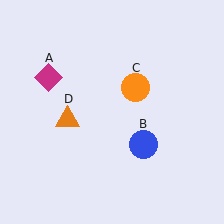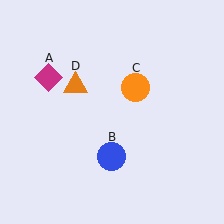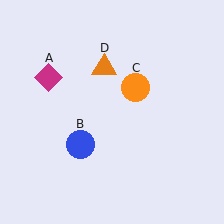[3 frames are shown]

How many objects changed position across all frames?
2 objects changed position: blue circle (object B), orange triangle (object D).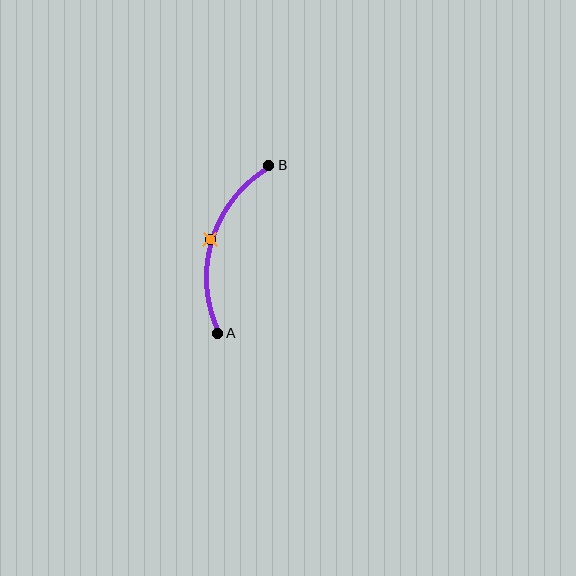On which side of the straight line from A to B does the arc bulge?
The arc bulges to the left of the straight line connecting A and B.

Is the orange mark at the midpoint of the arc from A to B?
Yes. The orange mark lies on the arc at equal arc-length from both A and B — it is the arc midpoint.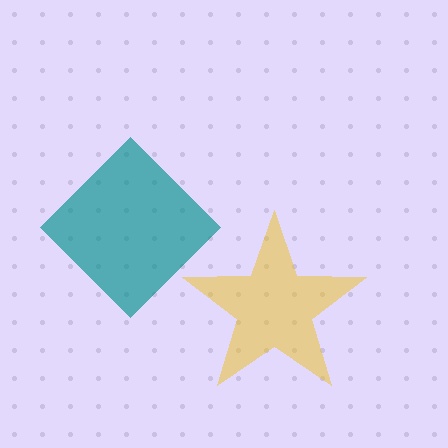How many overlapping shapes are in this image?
There are 2 overlapping shapes in the image.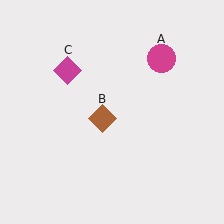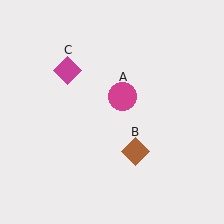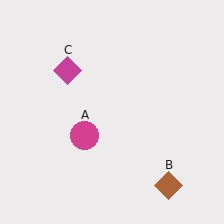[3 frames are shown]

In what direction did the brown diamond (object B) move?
The brown diamond (object B) moved down and to the right.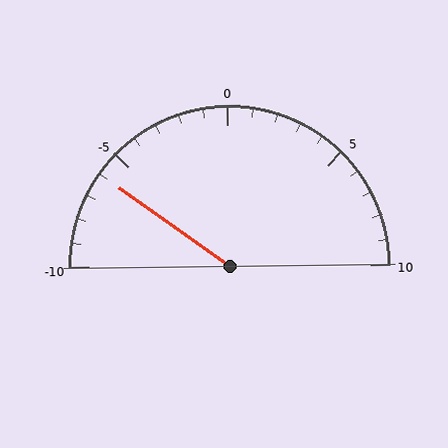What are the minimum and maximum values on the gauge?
The gauge ranges from -10 to 10.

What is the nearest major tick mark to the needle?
The nearest major tick mark is -5.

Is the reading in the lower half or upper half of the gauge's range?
The reading is in the lower half of the range (-10 to 10).